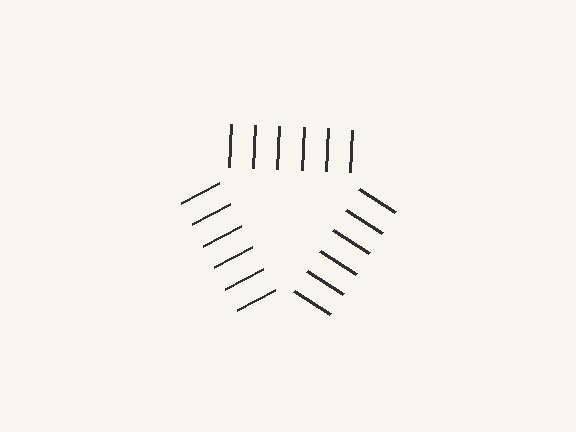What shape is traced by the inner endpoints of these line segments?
An illusory triangle — the line segments terminate on its edges but no continuous stroke is drawn.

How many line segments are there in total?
18 — 6 along each of the 3 edges.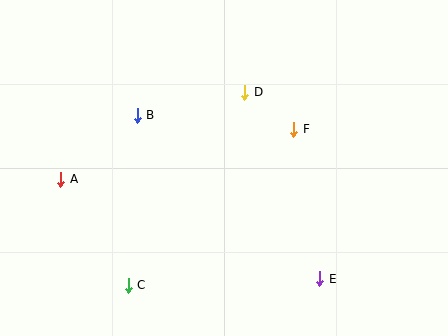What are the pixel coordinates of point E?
Point E is at (320, 279).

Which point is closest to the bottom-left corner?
Point C is closest to the bottom-left corner.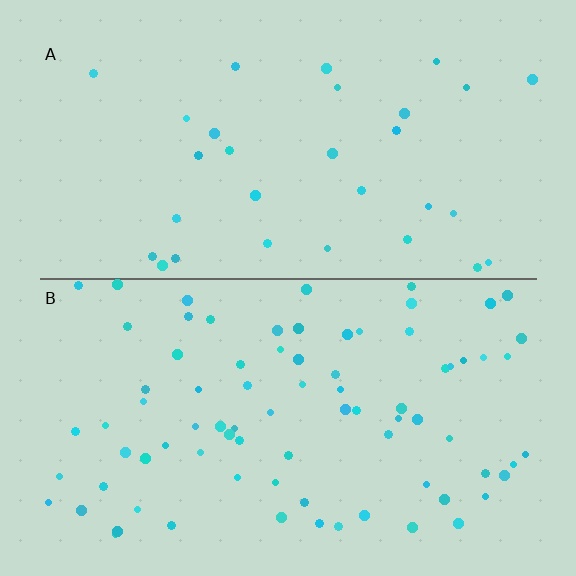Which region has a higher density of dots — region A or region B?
B (the bottom).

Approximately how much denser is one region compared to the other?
Approximately 2.6× — region B over region A.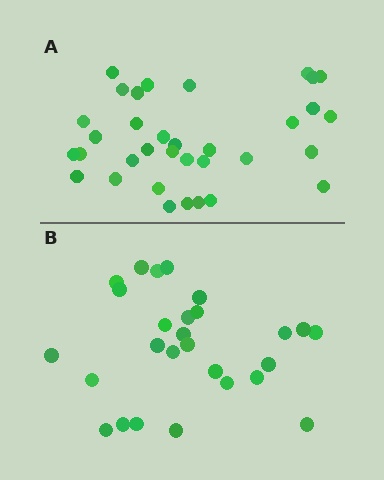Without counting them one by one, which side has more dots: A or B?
Region A (the top region) has more dots.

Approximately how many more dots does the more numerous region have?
Region A has roughly 8 or so more dots than region B.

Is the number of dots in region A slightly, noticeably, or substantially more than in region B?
Region A has noticeably more, but not dramatically so. The ratio is roughly 1.3 to 1.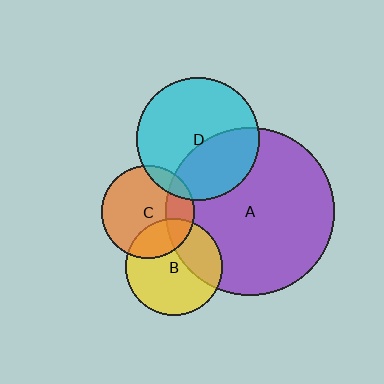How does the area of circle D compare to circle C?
Approximately 1.8 times.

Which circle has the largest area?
Circle A (purple).